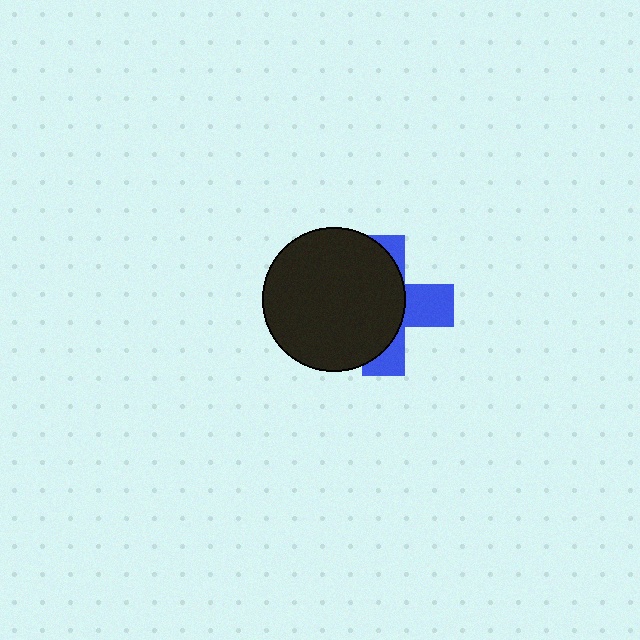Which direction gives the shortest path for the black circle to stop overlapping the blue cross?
Moving left gives the shortest separation.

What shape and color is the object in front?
The object in front is a black circle.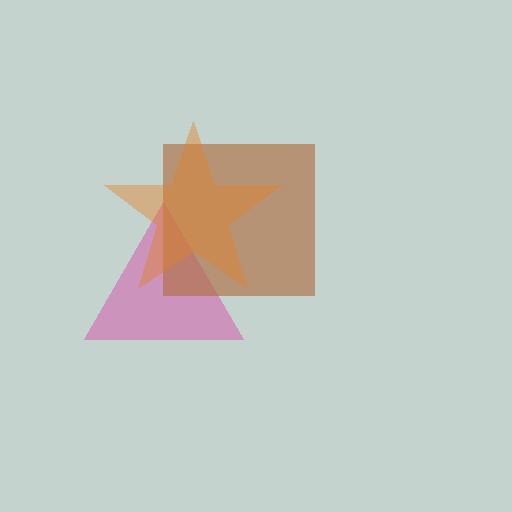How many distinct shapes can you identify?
There are 3 distinct shapes: a magenta triangle, a brown square, an orange star.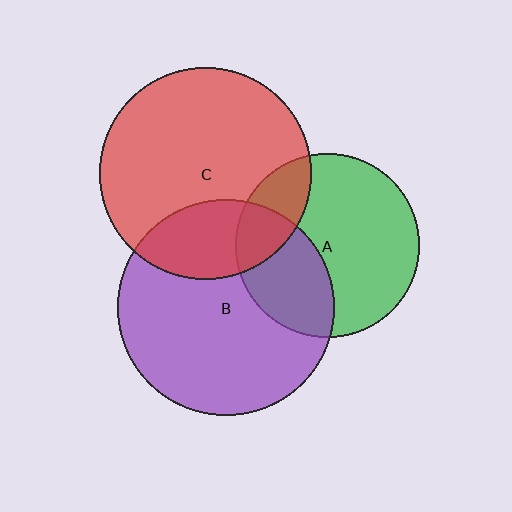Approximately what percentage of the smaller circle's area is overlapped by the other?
Approximately 35%.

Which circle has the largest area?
Circle B (purple).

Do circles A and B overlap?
Yes.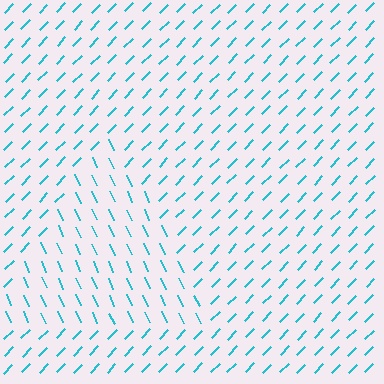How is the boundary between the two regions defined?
The boundary is defined purely by a change in line orientation (approximately 68 degrees difference). All lines are the same color and thickness.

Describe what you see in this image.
The image is filled with small cyan line segments. A triangle region in the image has lines oriented differently from the surrounding lines, creating a visible texture boundary.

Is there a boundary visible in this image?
Yes, there is a texture boundary formed by a change in line orientation.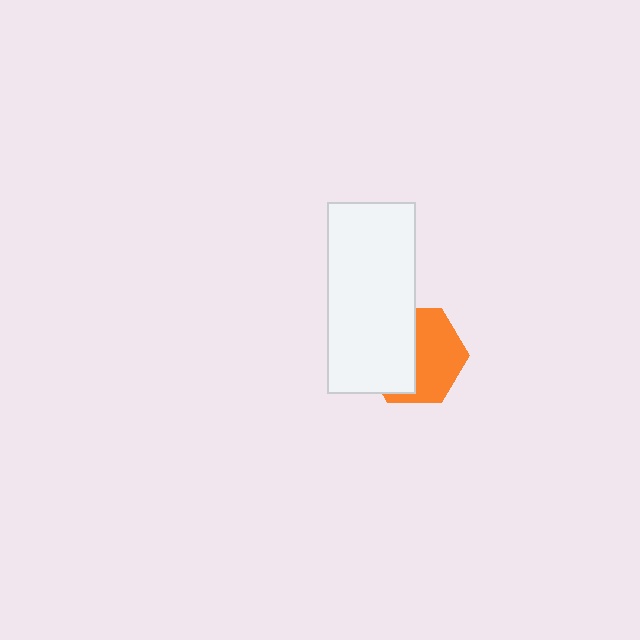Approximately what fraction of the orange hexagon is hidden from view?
Roughly 47% of the orange hexagon is hidden behind the white rectangle.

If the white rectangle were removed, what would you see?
You would see the complete orange hexagon.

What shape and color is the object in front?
The object in front is a white rectangle.